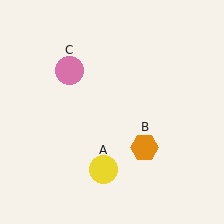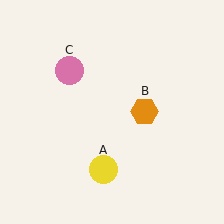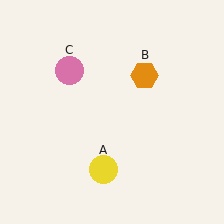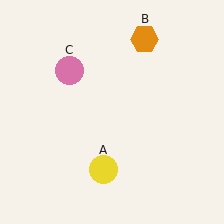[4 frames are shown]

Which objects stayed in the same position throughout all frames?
Yellow circle (object A) and pink circle (object C) remained stationary.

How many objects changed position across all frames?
1 object changed position: orange hexagon (object B).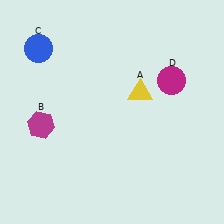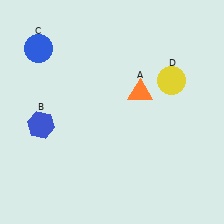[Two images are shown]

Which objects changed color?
A changed from yellow to orange. B changed from magenta to blue. D changed from magenta to yellow.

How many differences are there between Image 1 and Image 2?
There are 3 differences between the two images.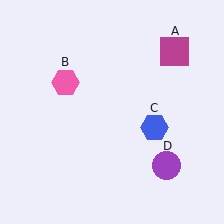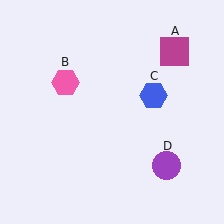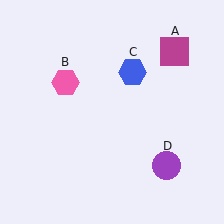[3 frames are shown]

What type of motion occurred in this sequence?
The blue hexagon (object C) rotated counterclockwise around the center of the scene.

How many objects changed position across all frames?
1 object changed position: blue hexagon (object C).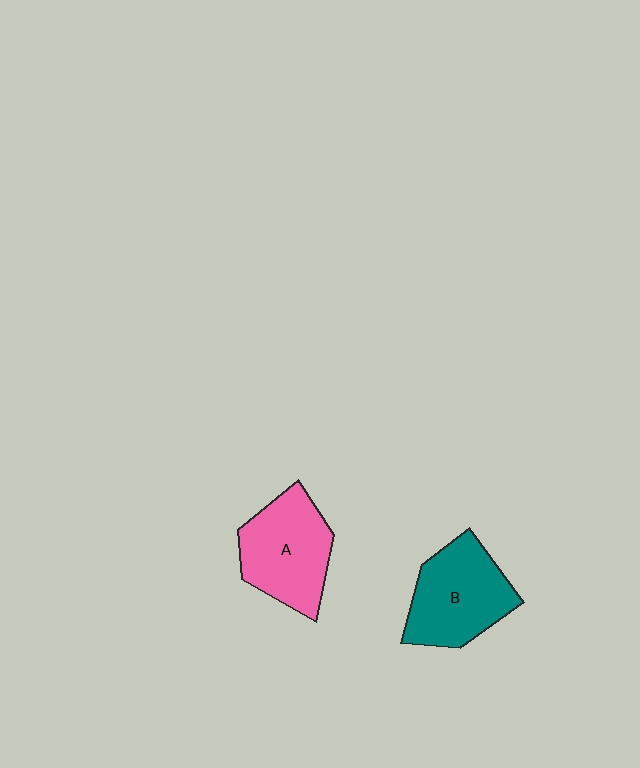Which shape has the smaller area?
Shape A (pink).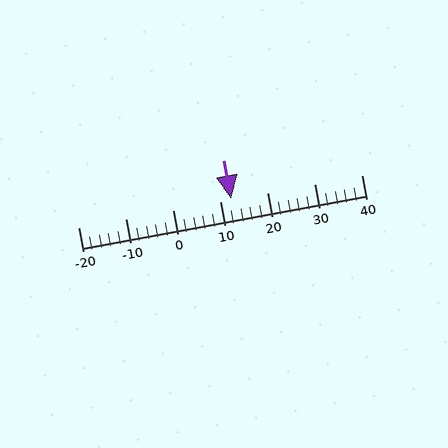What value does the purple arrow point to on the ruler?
The purple arrow points to approximately 12.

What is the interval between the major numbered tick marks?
The major tick marks are spaced 10 units apart.